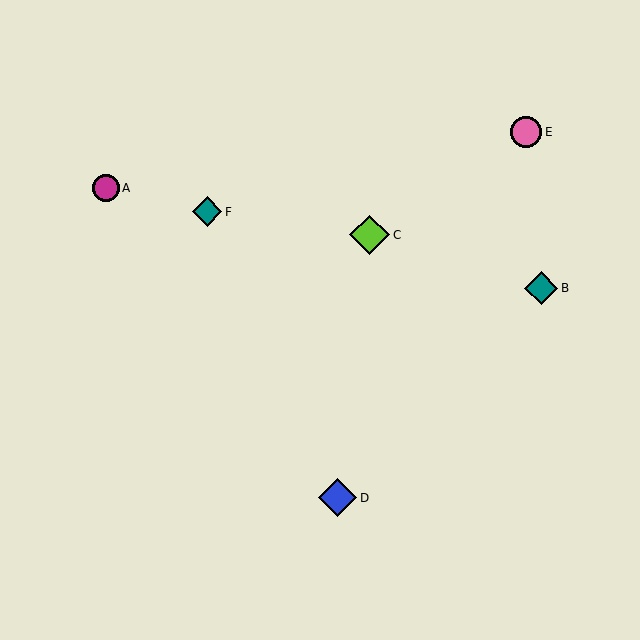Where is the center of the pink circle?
The center of the pink circle is at (526, 132).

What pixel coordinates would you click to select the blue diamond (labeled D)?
Click at (338, 498) to select the blue diamond D.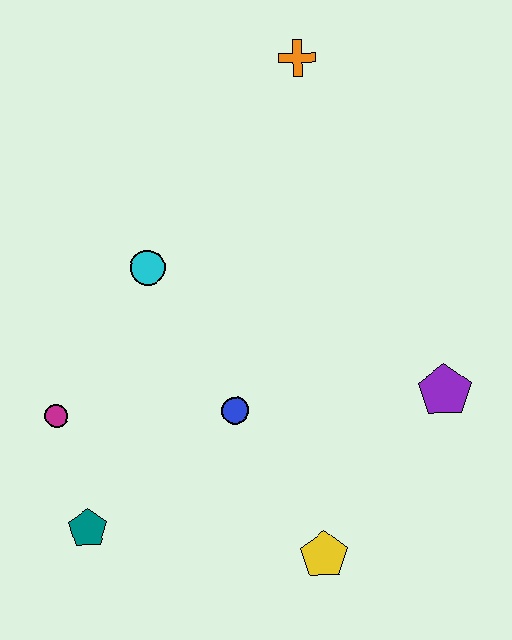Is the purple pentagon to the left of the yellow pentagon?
No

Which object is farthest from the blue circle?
The orange cross is farthest from the blue circle.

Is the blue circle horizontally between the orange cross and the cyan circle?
Yes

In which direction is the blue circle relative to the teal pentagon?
The blue circle is to the right of the teal pentagon.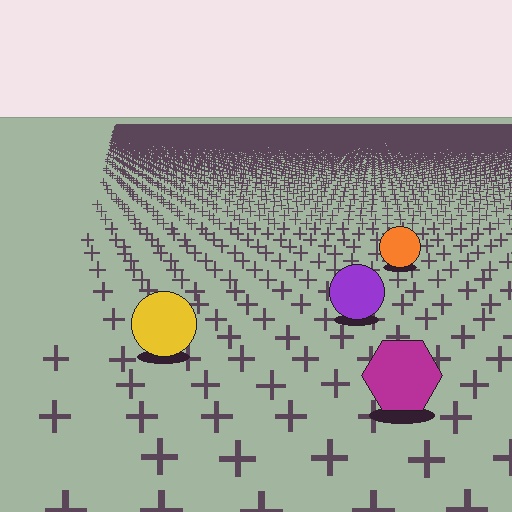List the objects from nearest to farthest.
From nearest to farthest: the magenta hexagon, the yellow circle, the purple circle, the orange circle.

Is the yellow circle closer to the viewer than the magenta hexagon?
No. The magenta hexagon is closer — you can tell from the texture gradient: the ground texture is coarser near it.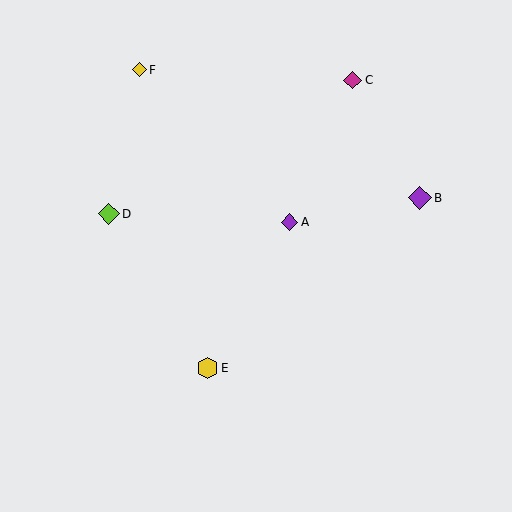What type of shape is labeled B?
Shape B is a purple diamond.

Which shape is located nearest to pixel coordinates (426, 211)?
The purple diamond (labeled B) at (420, 198) is nearest to that location.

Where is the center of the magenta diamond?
The center of the magenta diamond is at (353, 80).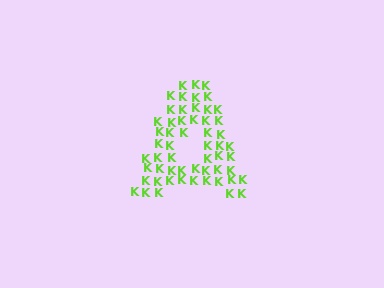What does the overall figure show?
The overall figure shows the letter A.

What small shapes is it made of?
It is made of small letter K's.